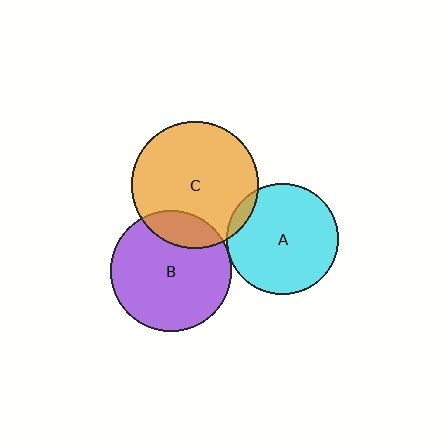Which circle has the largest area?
Circle C (orange).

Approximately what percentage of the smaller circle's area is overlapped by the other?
Approximately 5%.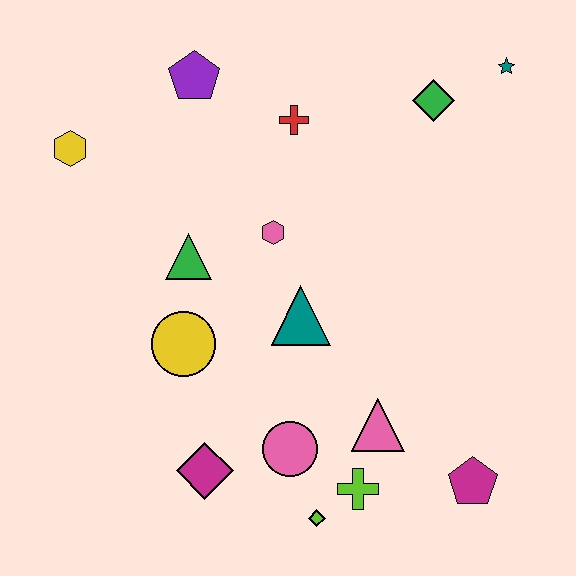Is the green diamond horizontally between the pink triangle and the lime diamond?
No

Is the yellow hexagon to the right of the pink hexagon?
No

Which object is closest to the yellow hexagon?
The purple pentagon is closest to the yellow hexagon.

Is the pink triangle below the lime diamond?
No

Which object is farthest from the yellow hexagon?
The magenta pentagon is farthest from the yellow hexagon.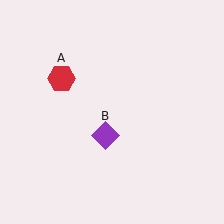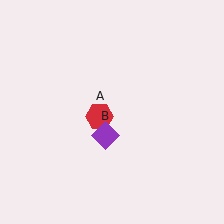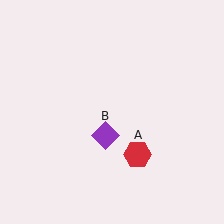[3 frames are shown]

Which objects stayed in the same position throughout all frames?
Purple diamond (object B) remained stationary.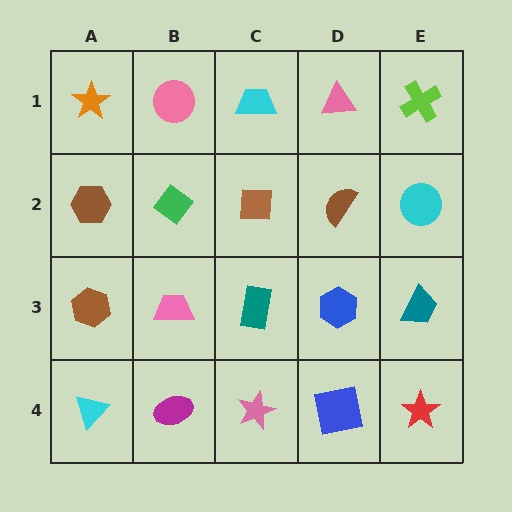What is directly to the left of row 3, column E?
A blue hexagon.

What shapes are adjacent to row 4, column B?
A pink trapezoid (row 3, column B), a cyan triangle (row 4, column A), a pink star (row 4, column C).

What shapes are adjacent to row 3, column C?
A brown square (row 2, column C), a pink star (row 4, column C), a pink trapezoid (row 3, column B), a blue hexagon (row 3, column D).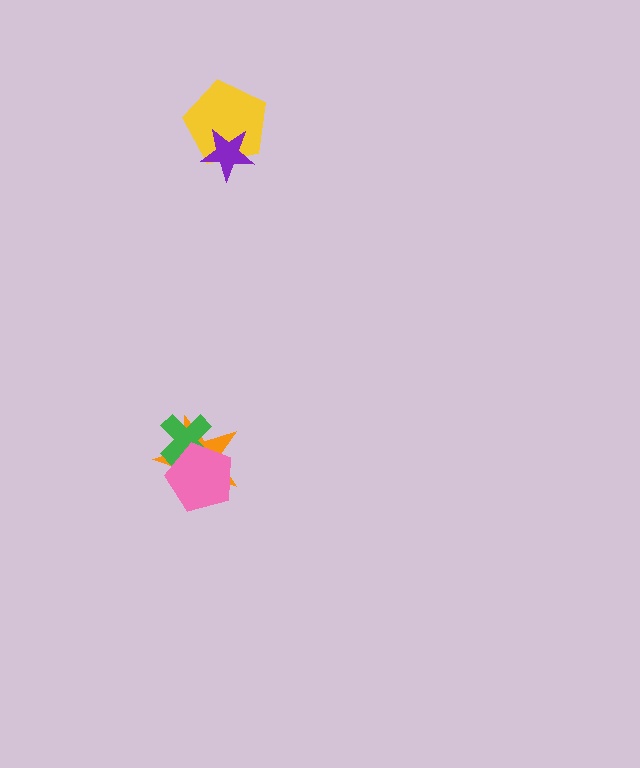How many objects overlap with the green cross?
2 objects overlap with the green cross.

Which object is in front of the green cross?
The pink pentagon is in front of the green cross.